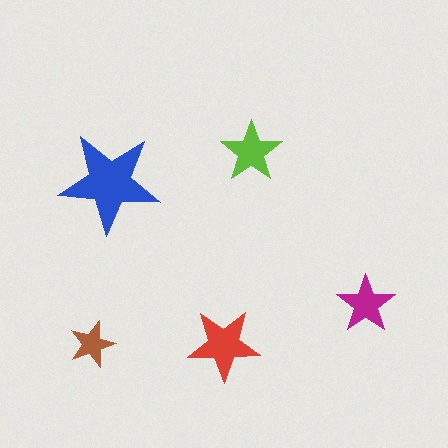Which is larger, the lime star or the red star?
The red one.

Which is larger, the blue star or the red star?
The blue one.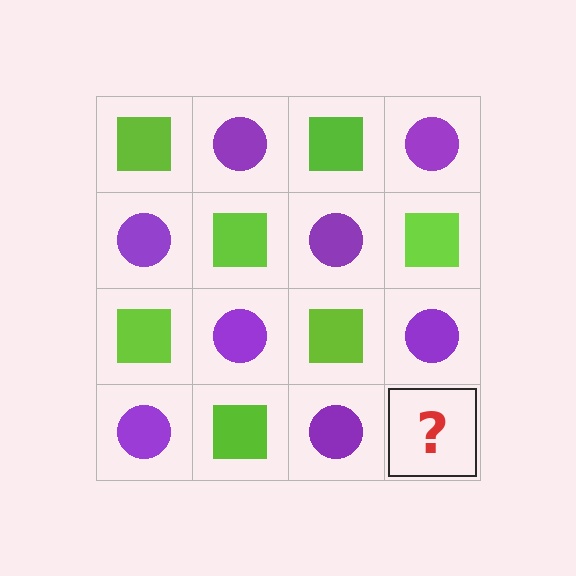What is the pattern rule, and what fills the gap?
The rule is that it alternates lime square and purple circle in a checkerboard pattern. The gap should be filled with a lime square.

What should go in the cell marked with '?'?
The missing cell should contain a lime square.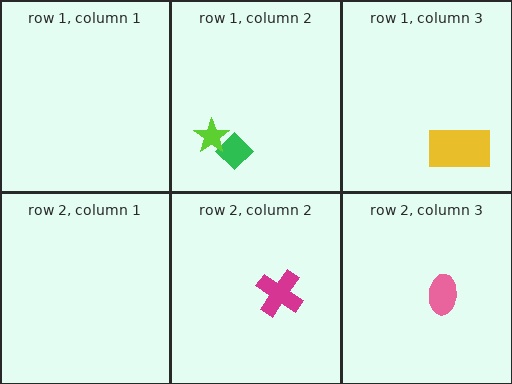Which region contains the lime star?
The row 1, column 2 region.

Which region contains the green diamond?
The row 1, column 2 region.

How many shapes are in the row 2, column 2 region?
1.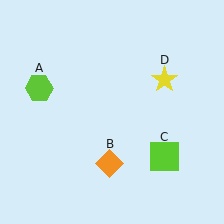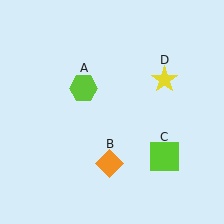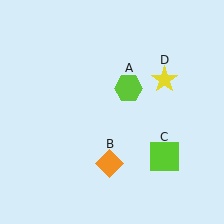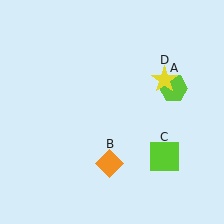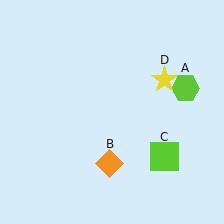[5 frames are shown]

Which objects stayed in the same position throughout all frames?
Orange diamond (object B) and lime square (object C) and yellow star (object D) remained stationary.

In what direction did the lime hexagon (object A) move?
The lime hexagon (object A) moved right.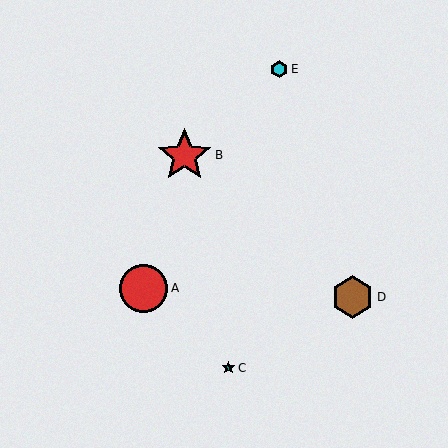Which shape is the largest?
The red star (labeled B) is the largest.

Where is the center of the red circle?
The center of the red circle is at (143, 288).